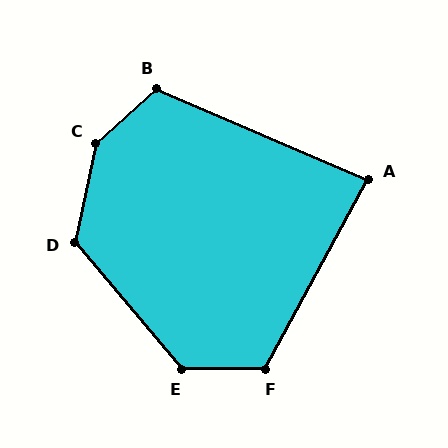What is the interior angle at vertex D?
Approximately 127 degrees (obtuse).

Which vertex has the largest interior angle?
C, at approximately 145 degrees.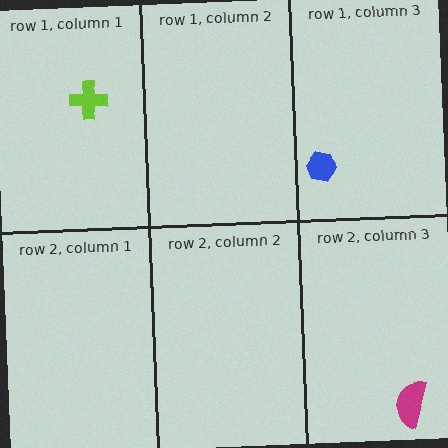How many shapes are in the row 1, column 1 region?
1.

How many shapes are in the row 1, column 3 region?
1.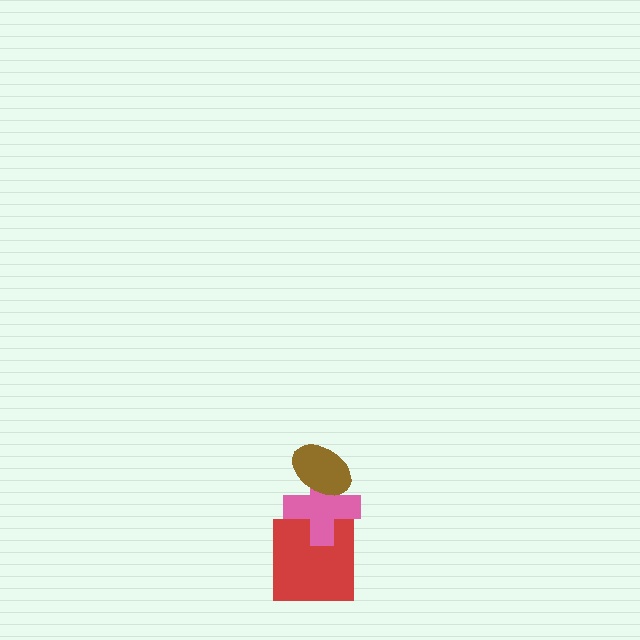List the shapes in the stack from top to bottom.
From top to bottom: the brown ellipse, the pink cross, the red square.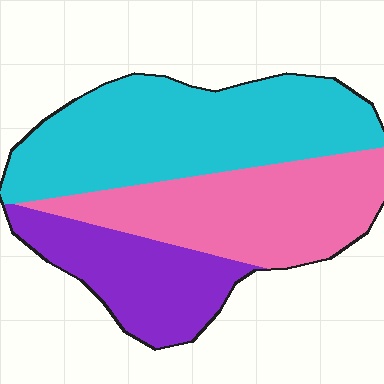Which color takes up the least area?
Purple, at roughly 25%.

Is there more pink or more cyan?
Cyan.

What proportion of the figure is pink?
Pink takes up about one third (1/3) of the figure.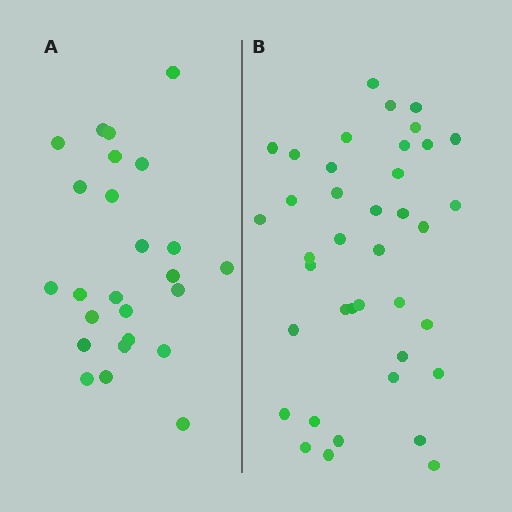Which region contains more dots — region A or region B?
Region B (the right region) has more dots.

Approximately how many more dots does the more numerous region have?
Region B has approximately 15 more dots than region A.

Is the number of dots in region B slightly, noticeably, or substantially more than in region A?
Region B has substantially more. The ratio is roughly 1.6 to 1.